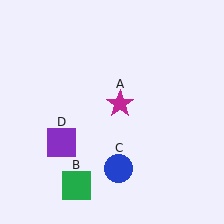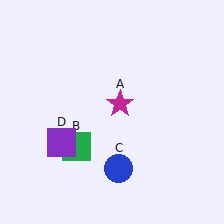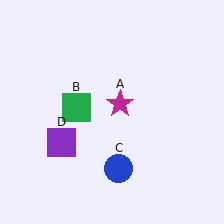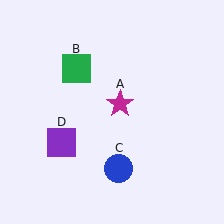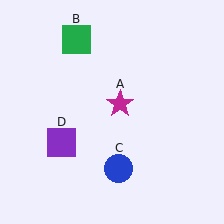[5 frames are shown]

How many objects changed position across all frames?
1 object changed position: green square (object B).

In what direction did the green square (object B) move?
The green square (object B) moved up.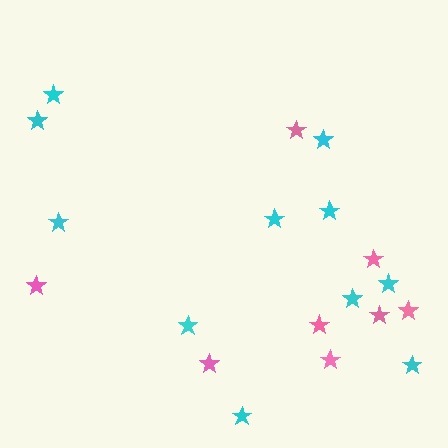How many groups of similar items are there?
There are 2 groups: one group of cyan stars (11) and one group of pink stars (8).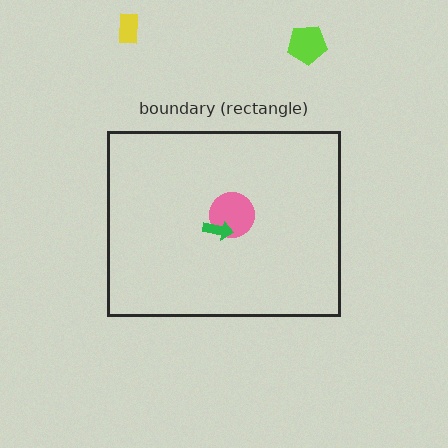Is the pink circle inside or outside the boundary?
Inside.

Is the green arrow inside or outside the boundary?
Inside.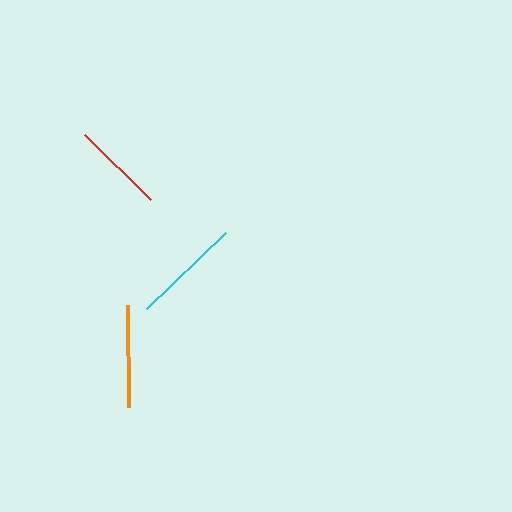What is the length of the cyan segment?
The cyan segment is approximately 110 pixels long.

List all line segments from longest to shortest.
From longest to shortest: cyan, orange, red.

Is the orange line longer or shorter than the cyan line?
The cyan line is longer than the orange line.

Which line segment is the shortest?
The red line is the shortest at approximately 93 pixels.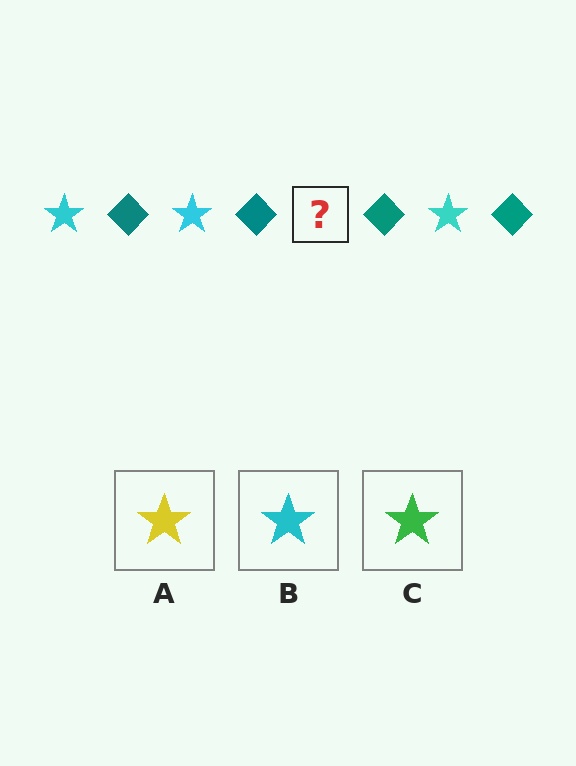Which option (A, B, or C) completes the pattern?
B.